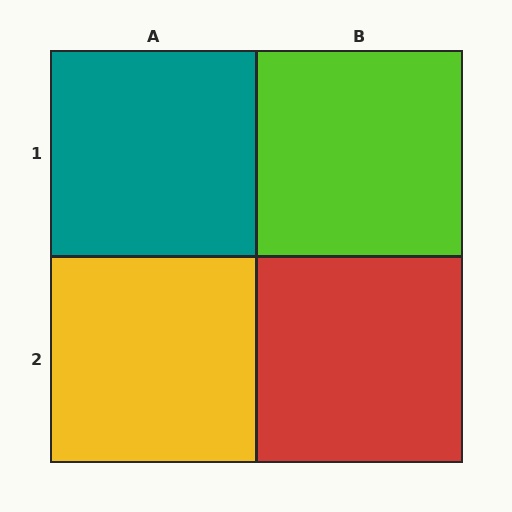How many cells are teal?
1 cell is teal.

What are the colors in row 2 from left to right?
Yellow, red.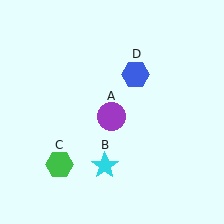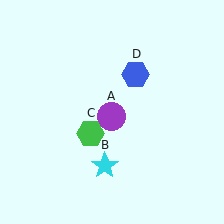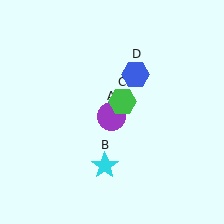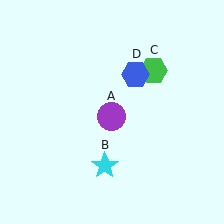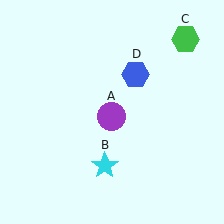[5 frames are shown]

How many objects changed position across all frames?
1 object changed position: green hexagon (object C).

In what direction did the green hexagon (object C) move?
The green hexagon (object C) moved up and to the right.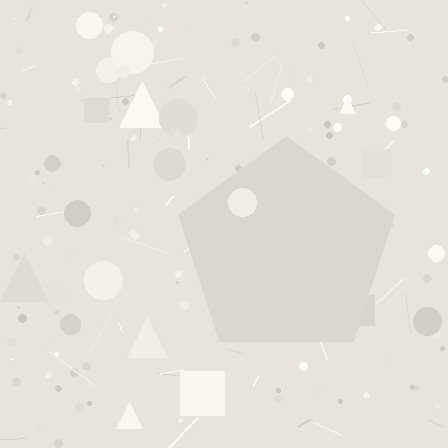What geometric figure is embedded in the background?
A pentagon is embedded in the background.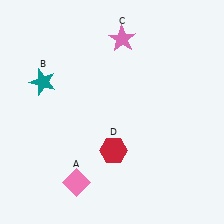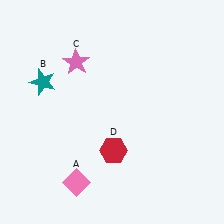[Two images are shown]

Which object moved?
The pink star (C) moved left.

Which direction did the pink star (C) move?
The pink star (C) moved left.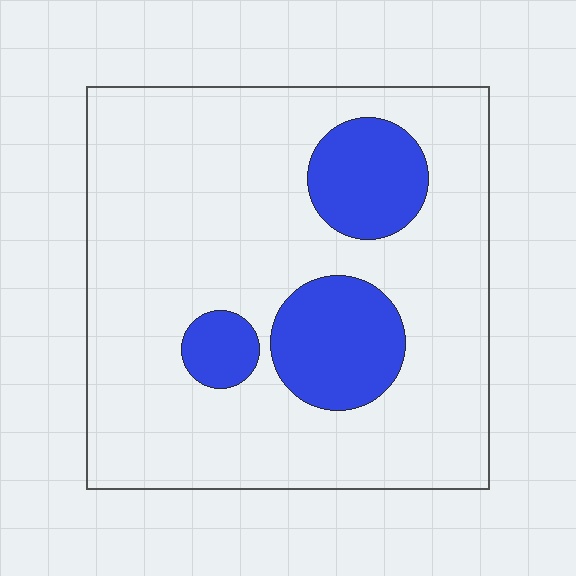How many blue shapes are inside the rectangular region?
3.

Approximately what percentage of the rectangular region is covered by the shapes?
Approximately 20%.